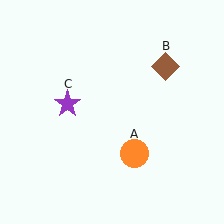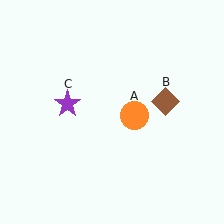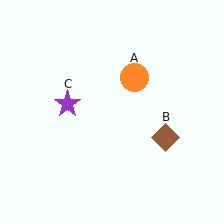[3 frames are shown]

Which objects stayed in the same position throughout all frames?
Purple star (object C) remained stationary.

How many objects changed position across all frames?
2 objects changed position: orange circle (object A), brown diamond (object B).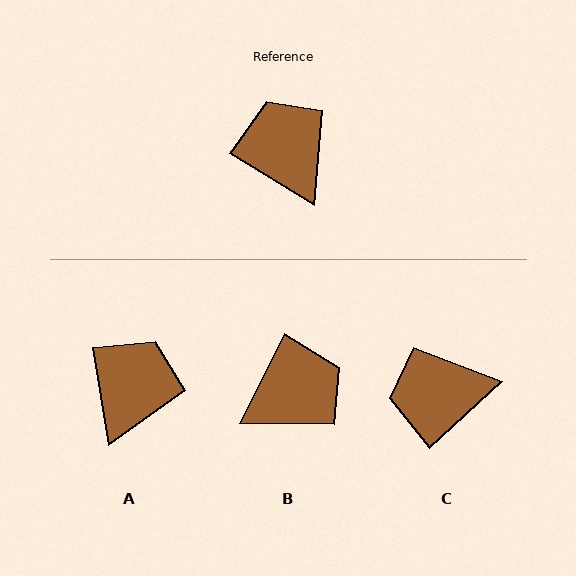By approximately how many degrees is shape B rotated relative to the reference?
Approximately 86 degrees clockwise.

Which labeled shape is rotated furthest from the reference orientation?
B, about 86 degrees away.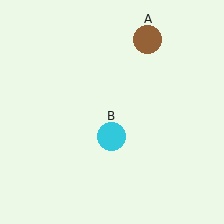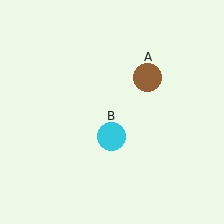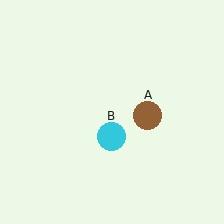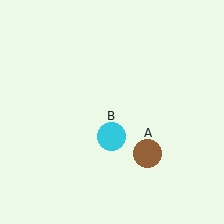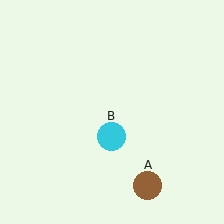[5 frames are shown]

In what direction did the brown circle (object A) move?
The brown circle (object A) moved down.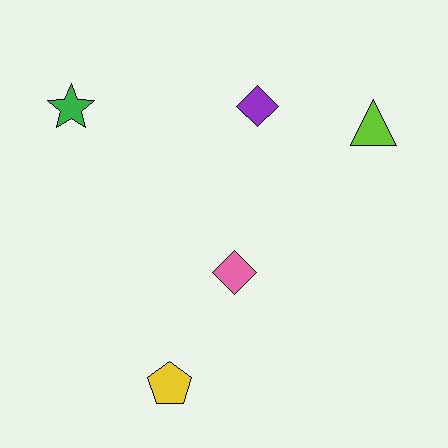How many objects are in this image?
There are 5 objects.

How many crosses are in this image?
There are no crosses.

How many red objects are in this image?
There are no red objects.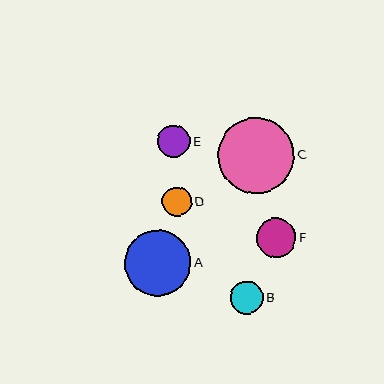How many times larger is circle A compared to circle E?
Circle A is approximately 2.0 times the size of circle E.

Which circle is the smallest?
Circle D is the smallest with a size of approximately 29 pixels.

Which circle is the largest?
Circle C is the largest with a size of approximately 76 pixels.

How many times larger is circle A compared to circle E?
Circle A is approximately 2.0 times the size of circle E.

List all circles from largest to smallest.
From largest to smallest: C, A, F, E, B, D.